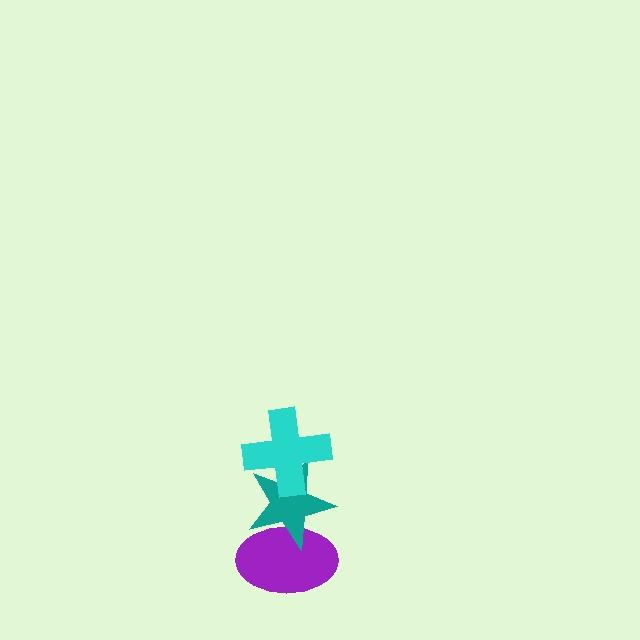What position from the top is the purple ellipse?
The purple ellipse is 3rd from the top.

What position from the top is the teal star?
The teal star is 2nd from the top.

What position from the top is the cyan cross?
The cyan cross is 1st from the top.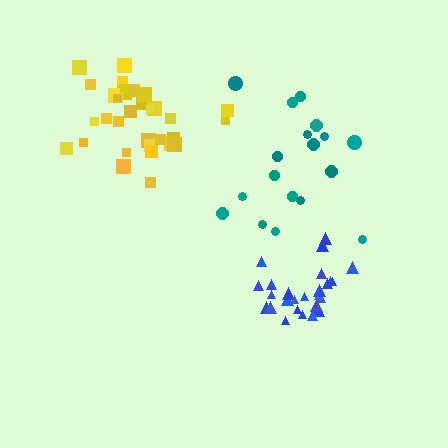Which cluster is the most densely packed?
Blue.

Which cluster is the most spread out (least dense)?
Teal.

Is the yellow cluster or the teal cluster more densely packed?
Yellow.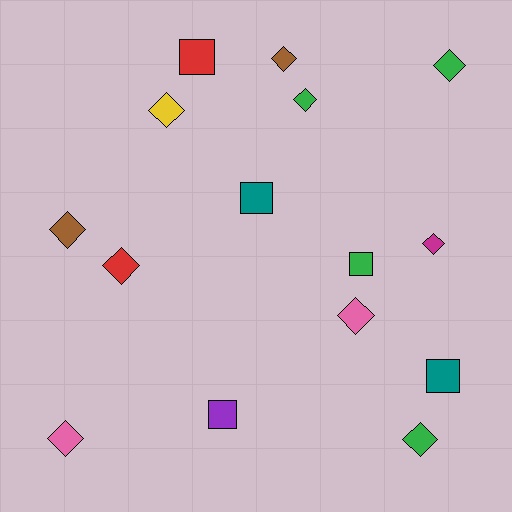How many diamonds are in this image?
There are 10 diamonds.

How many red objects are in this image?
There are 2 red objects.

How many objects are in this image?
There are 15 objects.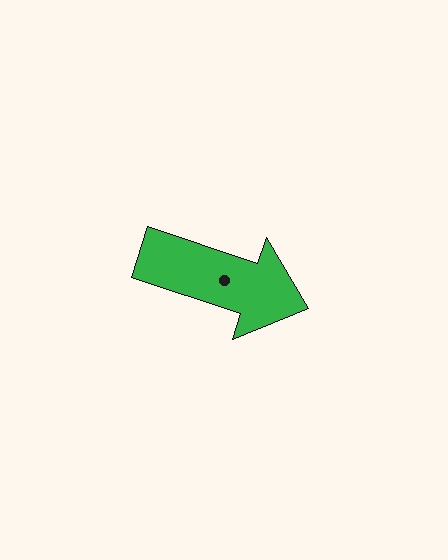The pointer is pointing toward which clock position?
Roughly 4 o'clock.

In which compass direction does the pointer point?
East.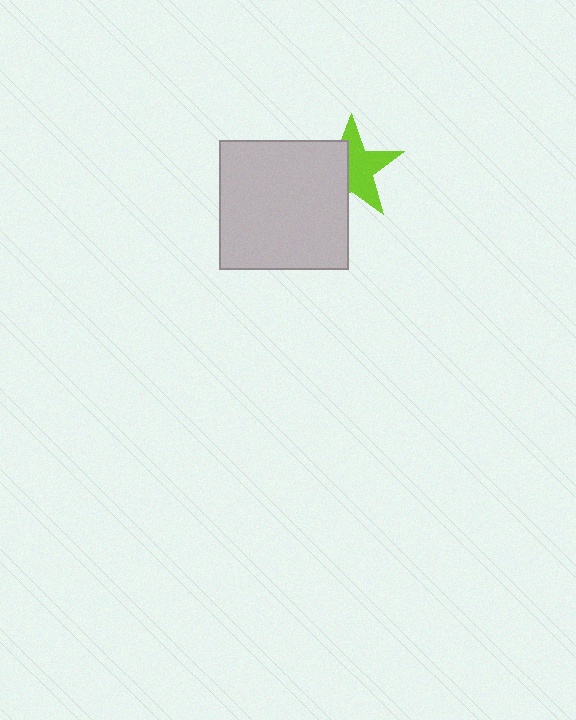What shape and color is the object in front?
The object in front is a light gray square.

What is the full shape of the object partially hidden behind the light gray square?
The partially hidden object is a lime star.